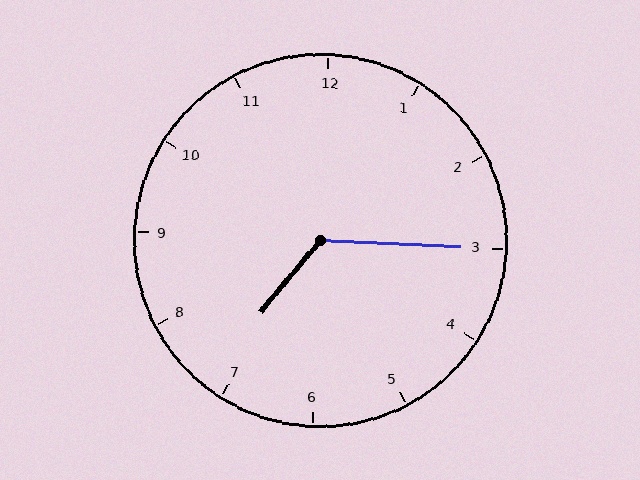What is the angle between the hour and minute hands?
Approximately 128 degrees.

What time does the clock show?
7:15.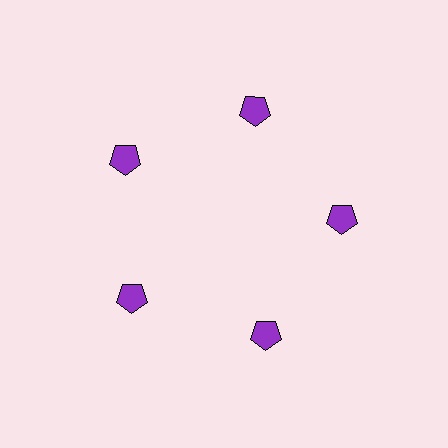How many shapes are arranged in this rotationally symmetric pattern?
There are 5 shapes, arranged in 5 groups of 1.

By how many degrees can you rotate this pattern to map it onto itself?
The pattern maps onto itself every 72 degrees of rotation.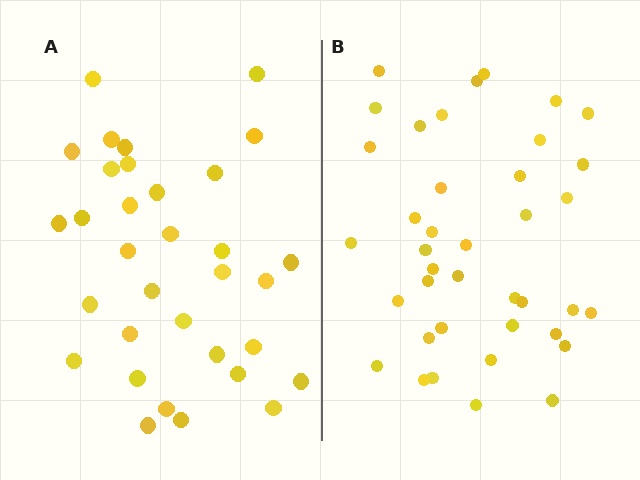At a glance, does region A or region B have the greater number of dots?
Region B (the right region) has more dots.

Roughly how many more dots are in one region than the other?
Region B has about 6 more dots than region A.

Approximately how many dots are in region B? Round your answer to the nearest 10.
About 40 dots. (The exact count is 39, which rounds to 40.)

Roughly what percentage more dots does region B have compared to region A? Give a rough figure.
About 20% more.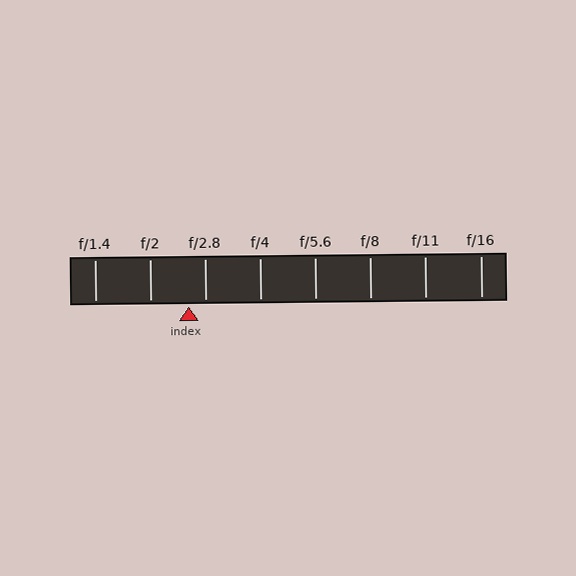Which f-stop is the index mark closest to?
The index mark is closest to f/2.8.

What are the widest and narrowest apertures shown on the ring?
The widest aperture shown is f/1.4 and the narrowest is f/16.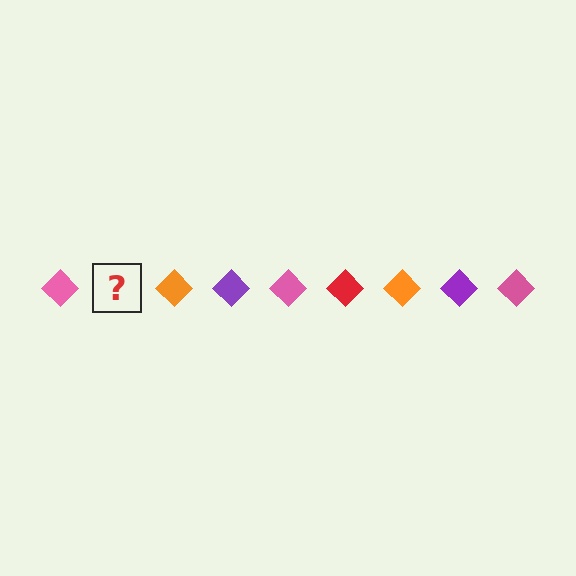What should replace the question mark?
The question mark should be replaced with a red diamond.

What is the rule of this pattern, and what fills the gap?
The rule is that the pattern cycles through pink, red, orange, purple diamonds. The gap should be filled with a red diamond.